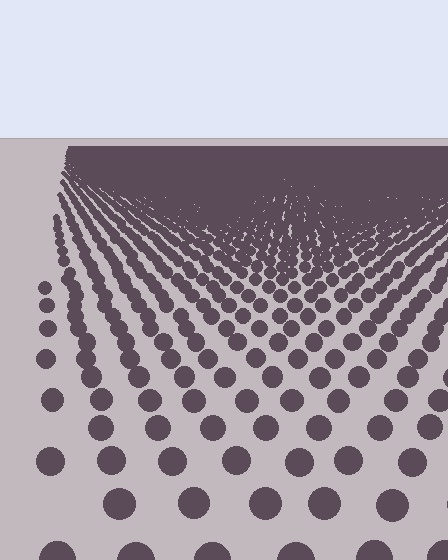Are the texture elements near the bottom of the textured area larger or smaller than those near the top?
Larger. Near the bottom, elements are closer to the viewer and appear at a bigger on-screen size.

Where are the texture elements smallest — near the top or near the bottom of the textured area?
Near the top.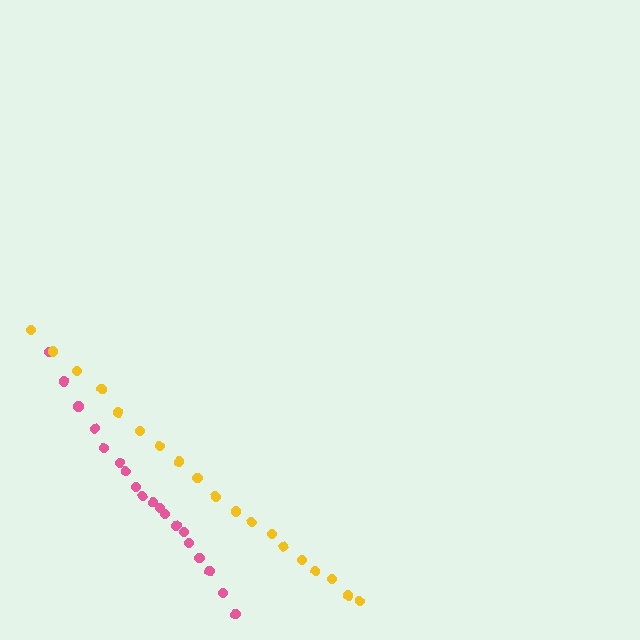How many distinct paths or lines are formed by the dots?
There are 2 distinct paths.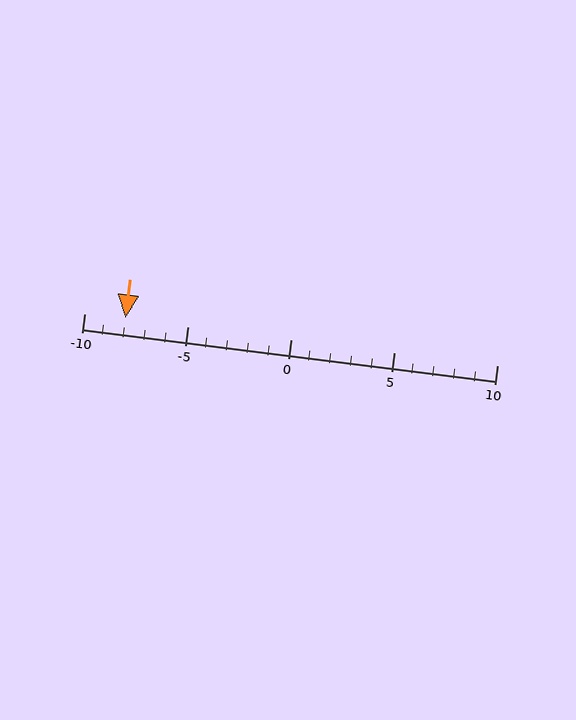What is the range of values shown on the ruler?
The ruler shows values from -10 to 10.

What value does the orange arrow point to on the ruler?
The orange arrow points to approximately -8.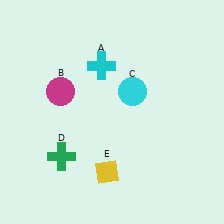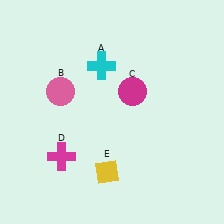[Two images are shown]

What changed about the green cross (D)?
In Image 1, D is green. In Image 2, it changed to magenta.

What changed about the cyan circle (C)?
In Image 1, C is cyan. In Image 2, it changed to magenta.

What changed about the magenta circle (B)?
In Image 1, B is magenta. In Image 2, it changed to pink.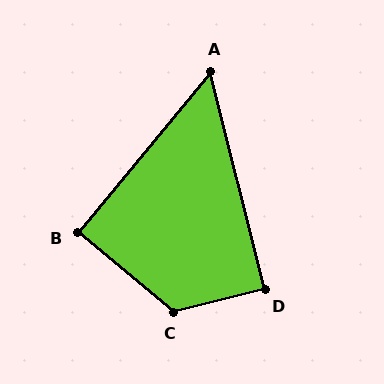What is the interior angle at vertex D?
Approximately 90 degrees (approximately right).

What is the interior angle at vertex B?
Approximately 90 degrees (approximately right).